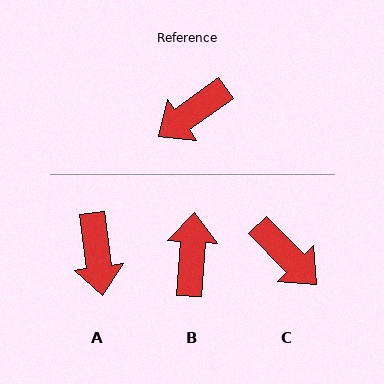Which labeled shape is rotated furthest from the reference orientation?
B, about 130 degrees away.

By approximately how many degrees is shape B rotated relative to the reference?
Approximately 130 degrees clockwise.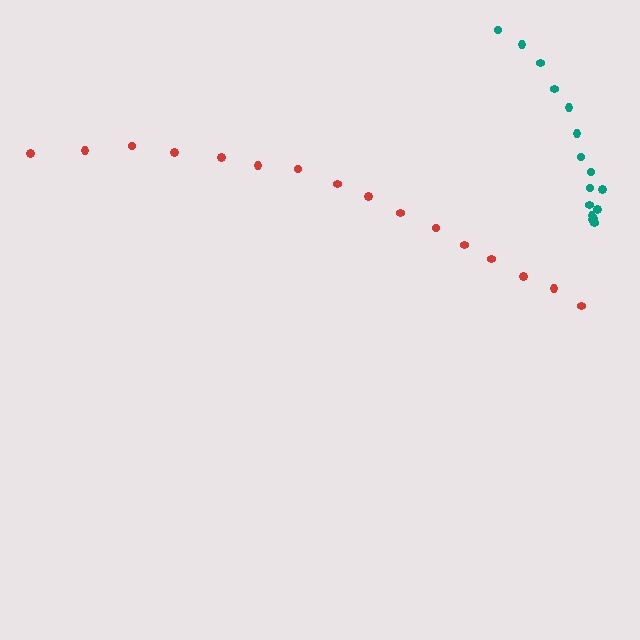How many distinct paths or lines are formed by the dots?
There are 2 distinct paths.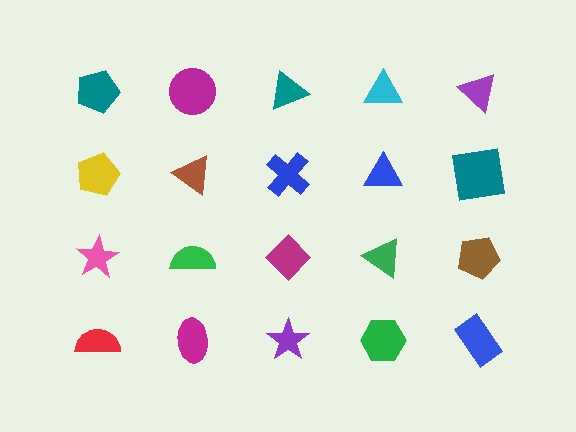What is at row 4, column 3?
A purple star.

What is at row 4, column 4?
A green hexagon.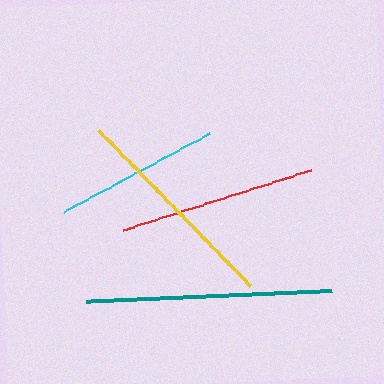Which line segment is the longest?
The teal line is the longest at approximately 246 pixels.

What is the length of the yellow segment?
The yellow segment is approximately 218 pixels long.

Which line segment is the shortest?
The cyan line is the shortest at approximately 166 pixels.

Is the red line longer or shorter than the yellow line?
The yellow line is longer than the red line.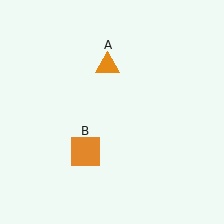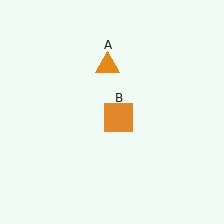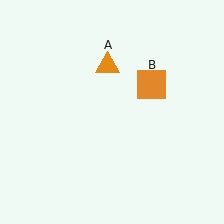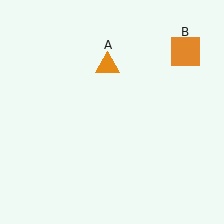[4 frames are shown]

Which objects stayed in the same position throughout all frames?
Orange triangle (object A) remained stationary.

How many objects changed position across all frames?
1 object changed position: orange square (object B).